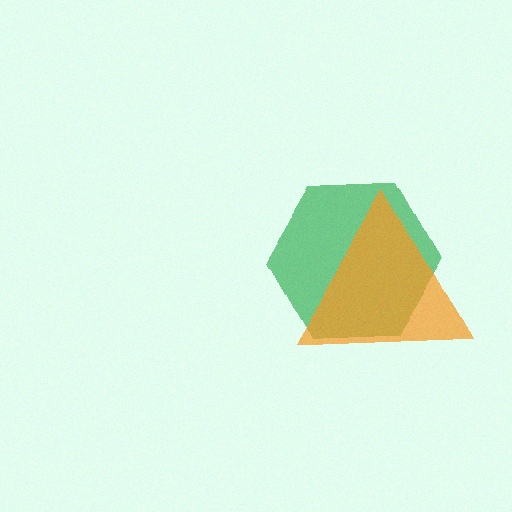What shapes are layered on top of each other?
The layered shapes are: a green hexagon, an orange triangle.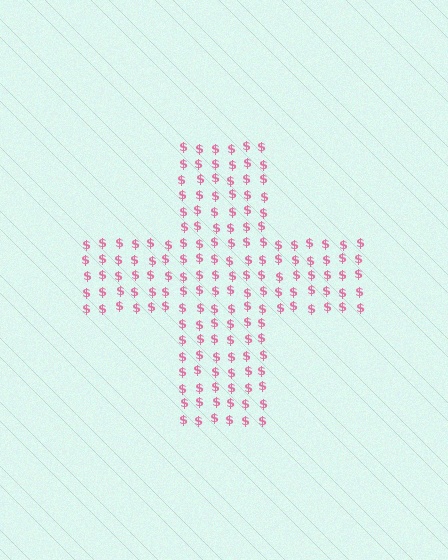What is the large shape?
The large shape is a cross.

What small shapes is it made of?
It is made of small dollar signs.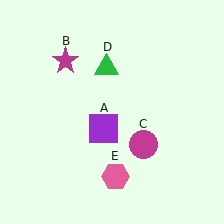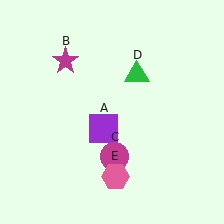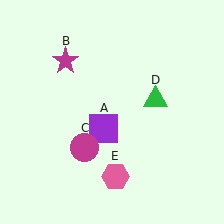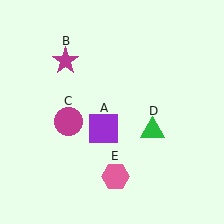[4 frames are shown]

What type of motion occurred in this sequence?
The magenta circle (object C), green triangle (object D) rotated clockwise around the center of the scene.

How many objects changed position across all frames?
2 objects changed position: magenta circle (object C), green triangle (object D).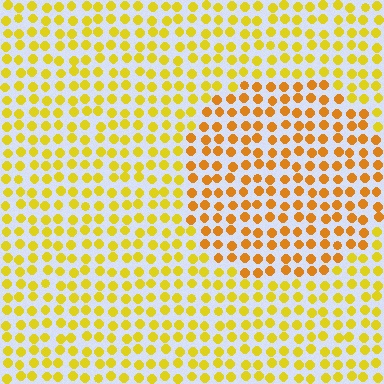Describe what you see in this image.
The image is filled with small yellow elements in a uniform arrangement. A circle-shaped region is visible where the elements are tinted to a slightly different hue, forming a subtle color boundary.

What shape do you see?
I see a circle.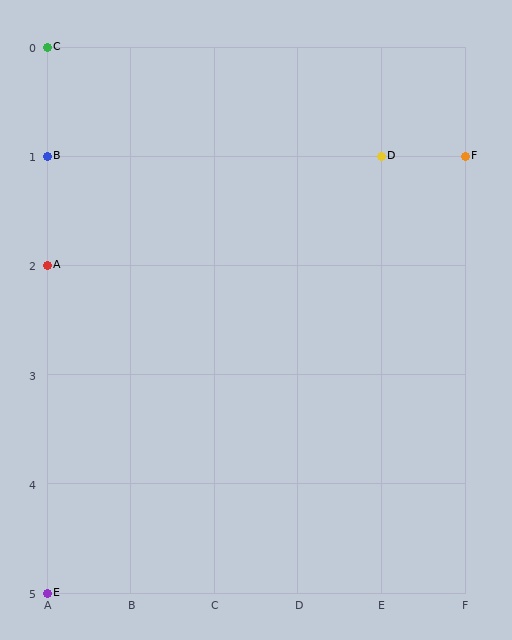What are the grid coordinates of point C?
Point C is at grid coordinates (A, 0).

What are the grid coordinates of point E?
Point E is at grid coordinates (A, 5).